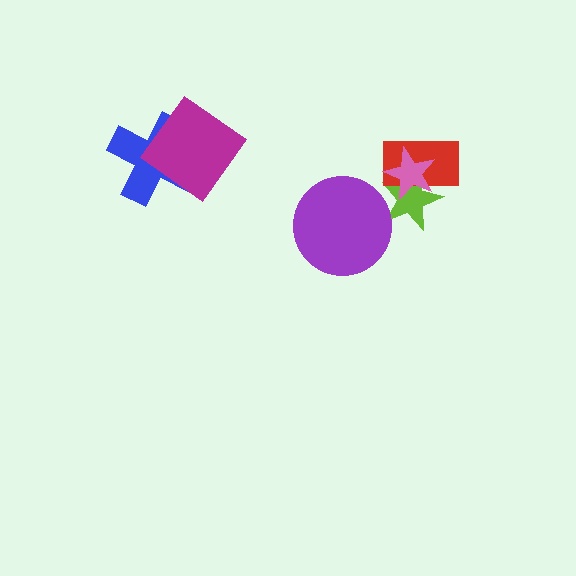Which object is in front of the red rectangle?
The pink star is in front of the red rectangle.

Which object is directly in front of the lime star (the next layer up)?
The red rectangle is directly in front of the lime star.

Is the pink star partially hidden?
No, no other shape covers it.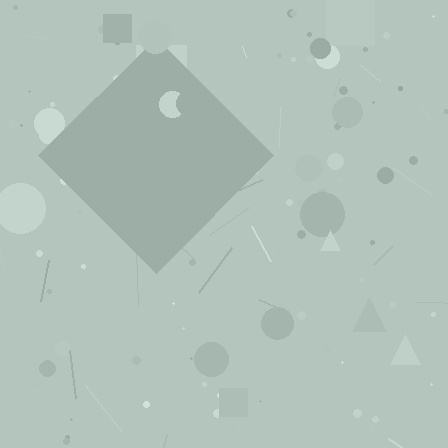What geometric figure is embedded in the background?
A diamond is embedded in the background.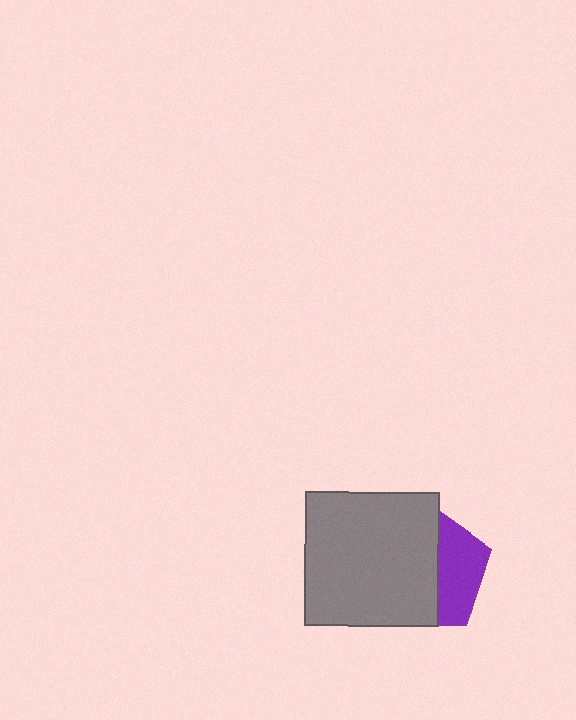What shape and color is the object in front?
The object in front is a gray square.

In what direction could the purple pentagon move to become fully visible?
The purple pentagon could move right. That would shift it out from behind the gray square entirely.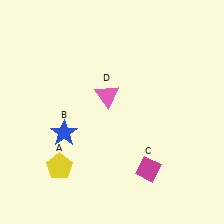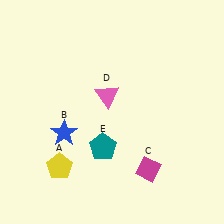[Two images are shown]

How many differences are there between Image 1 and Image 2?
There is 1 difference between the two images.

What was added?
A teal pentagon (E) was added in Image 2.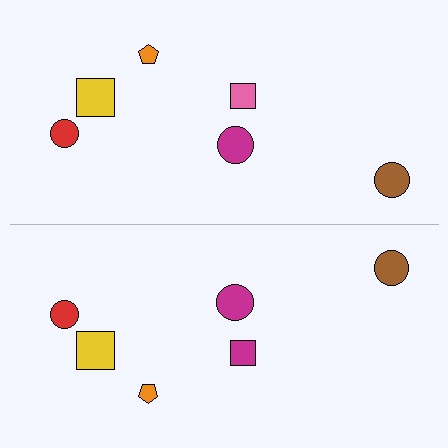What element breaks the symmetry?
The magenta square on the bottom side breaks the symmetry — its mirror counterpart is pink.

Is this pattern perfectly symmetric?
No, the pattern is not perfectly symmetric. The magenta square on the bottom side breaks the symmetry — its mirror counterpart is pink.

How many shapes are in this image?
There are 12 shapes in this image.